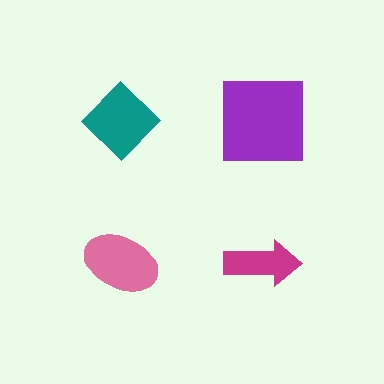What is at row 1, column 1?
A teal diamond.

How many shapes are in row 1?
2 shapes.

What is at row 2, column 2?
A magenta arrow.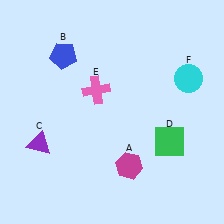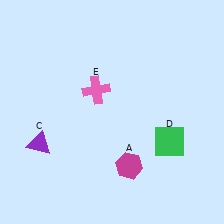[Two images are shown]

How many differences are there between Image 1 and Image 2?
There are 2 differences between the two images.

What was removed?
The cyan circle (F), the blue pentagon (B) were removed in Image 2.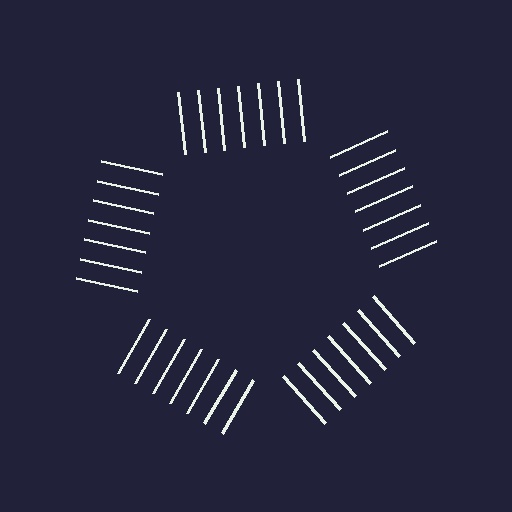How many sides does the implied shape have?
5 sides — the line-ends trace a pentagon.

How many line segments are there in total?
35 — 7 along each of the 5 edges.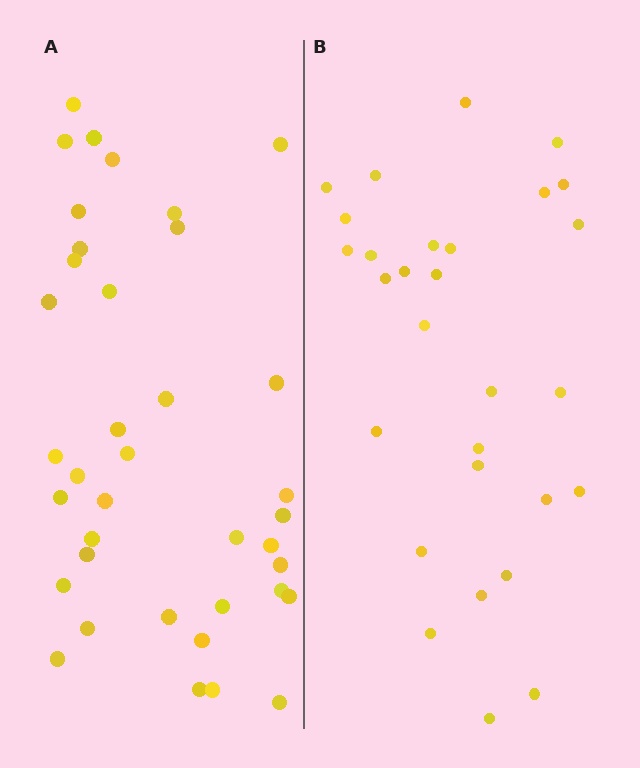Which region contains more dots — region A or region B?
Region A (the left region) has more dots.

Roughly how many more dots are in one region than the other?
Region A has roughly 8 or so more dots than region B.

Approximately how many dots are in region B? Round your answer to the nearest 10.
About 30 dots. (The exact count is 29, which rounds to 30.)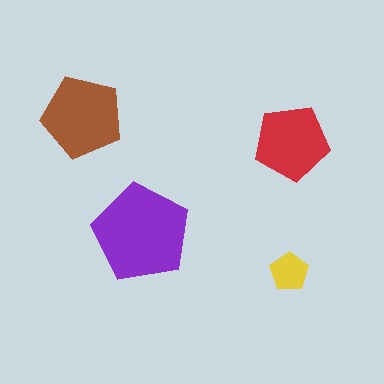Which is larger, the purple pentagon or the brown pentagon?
The purple one.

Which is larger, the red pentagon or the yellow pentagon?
The red one.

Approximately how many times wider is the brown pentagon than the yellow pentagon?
About 2 times wider.